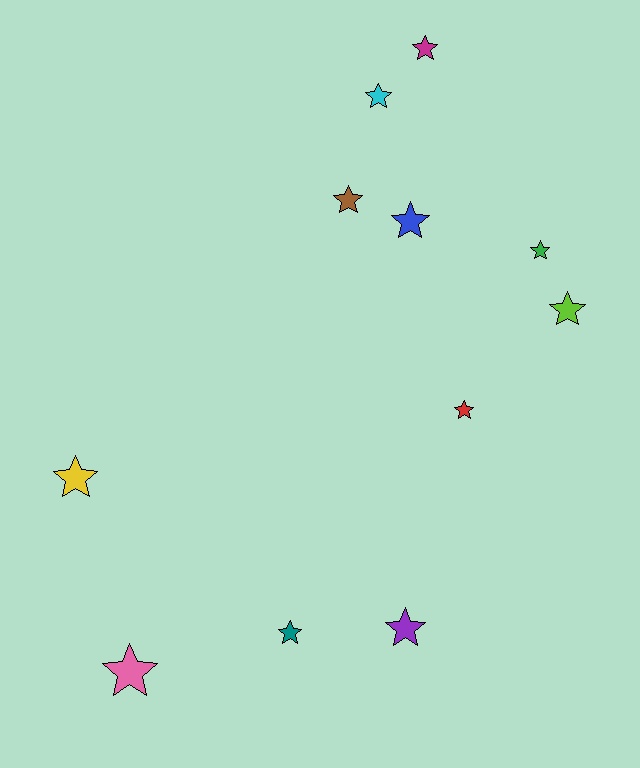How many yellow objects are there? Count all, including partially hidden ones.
There is 1 yellow object.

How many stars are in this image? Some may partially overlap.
There are 11 stars.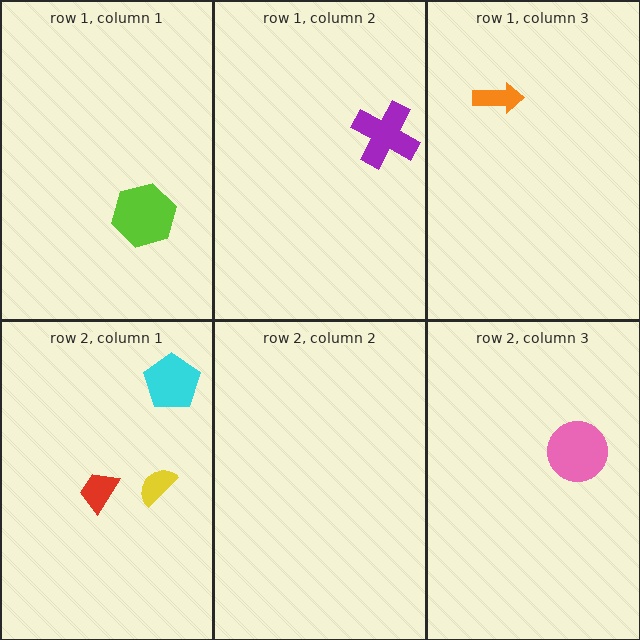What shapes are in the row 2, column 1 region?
The cyan pentagon, the red trapezoid, the yellow semicircle.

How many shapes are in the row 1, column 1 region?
1.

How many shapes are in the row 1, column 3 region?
1.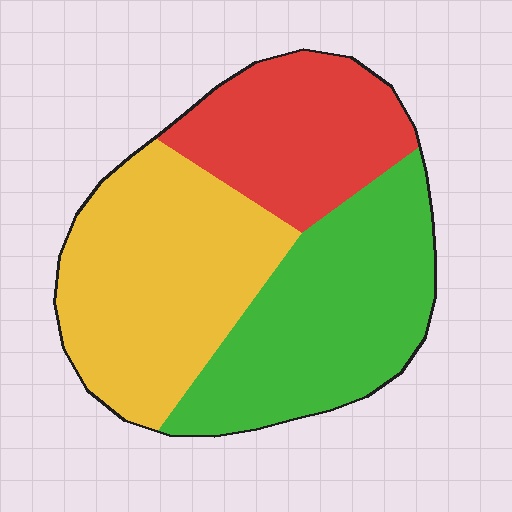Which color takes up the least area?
Red, at roughly 25%.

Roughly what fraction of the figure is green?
Green covers 36% of the figure.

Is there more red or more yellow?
Yellow.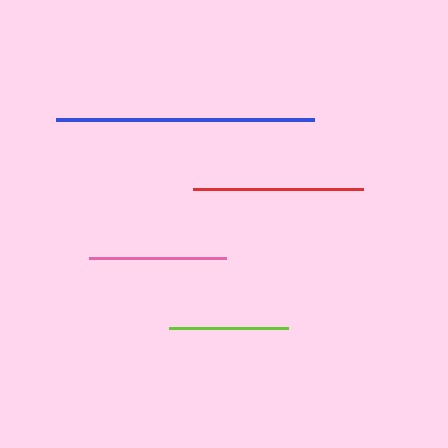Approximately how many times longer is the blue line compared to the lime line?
The blue line is approximately 2.2 times the length of the lime line.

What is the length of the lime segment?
The lime segment is approximately 119 pixels long.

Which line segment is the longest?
The blue line is the longest at approximately 258 pixels.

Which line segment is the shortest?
The lime line is the shortest at approximately 119 pixels.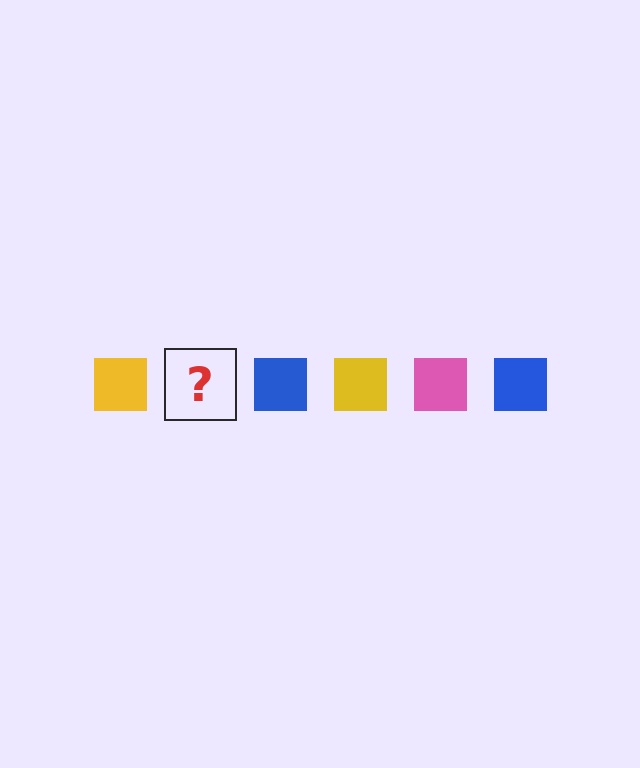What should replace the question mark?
The question mark should be replaced with a pink square.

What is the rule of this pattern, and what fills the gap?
The rule is that the pattern cycles through yellow, pink, blue squares. The gap should be filled with a pink square.